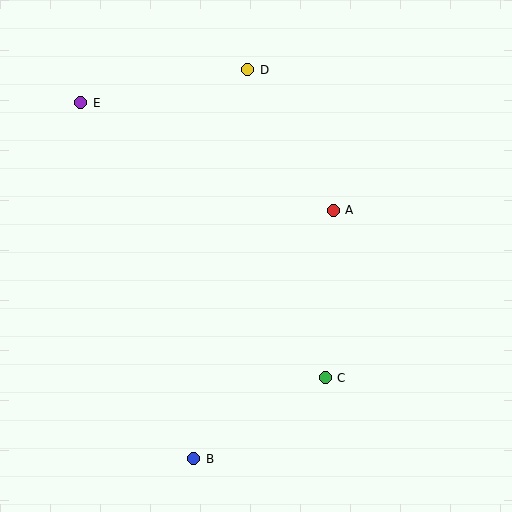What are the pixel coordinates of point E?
Point E is at (81, 103).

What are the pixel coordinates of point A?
Point A is at (333, 210).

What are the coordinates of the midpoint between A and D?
The midpoint between A and D is at (291, 140).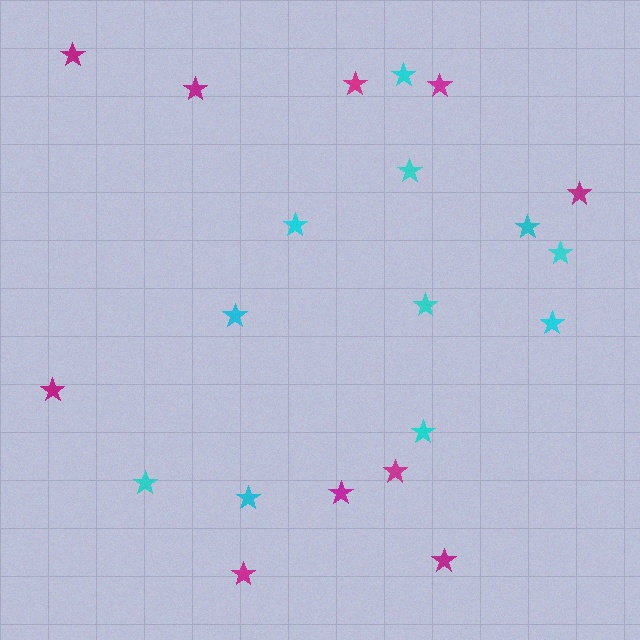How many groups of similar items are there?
There are 2 groups: one group of cyan stars (11) and one group of magenta stars (10).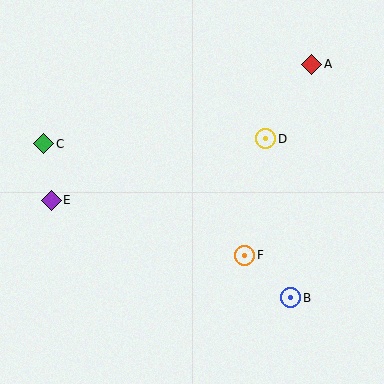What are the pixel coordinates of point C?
Point C is at (44, 144).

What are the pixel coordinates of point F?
Point F is at (245, 255).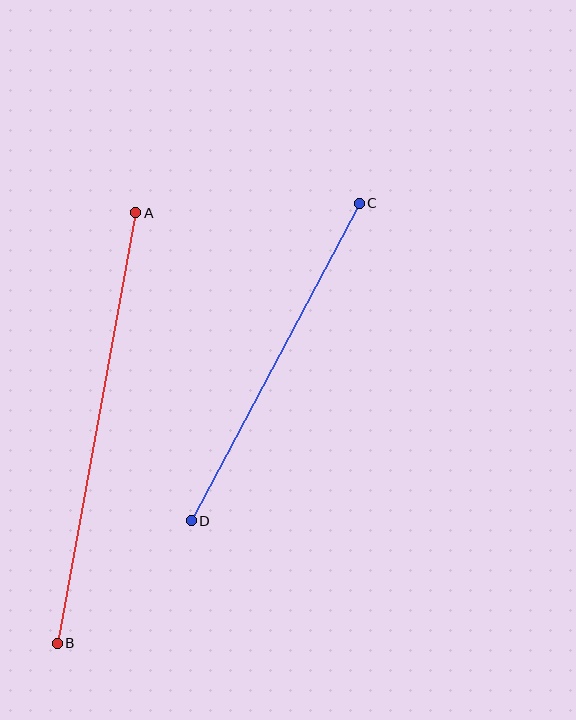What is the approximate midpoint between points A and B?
The midpoint is at approximately (97, 428) pixels.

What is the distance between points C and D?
The distance is approximately 359 pixels.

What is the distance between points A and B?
The distance is approximately 438 pixels.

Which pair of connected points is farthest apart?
Points A and B are farthest apart.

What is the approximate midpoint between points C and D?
The midpoint is at approximately (275, 362) pixels.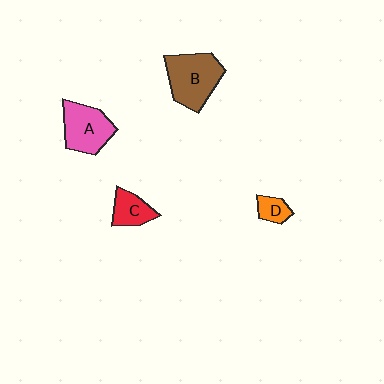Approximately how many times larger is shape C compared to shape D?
Approximately 1.6 times.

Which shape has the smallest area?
Shape D (orange).